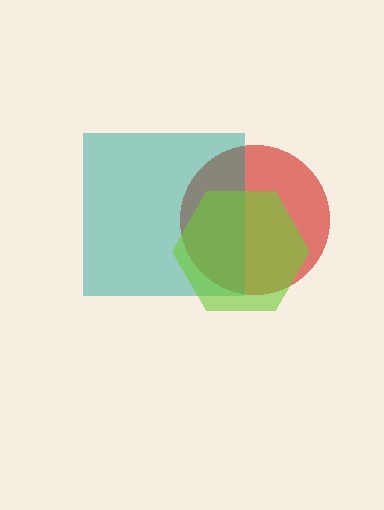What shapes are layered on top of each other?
The layered shapes are: a red circle, a teal square, a lime hexagon.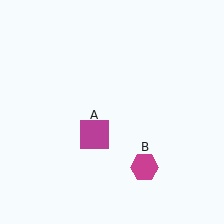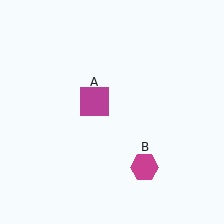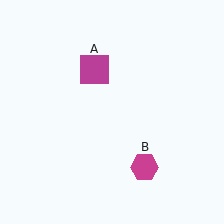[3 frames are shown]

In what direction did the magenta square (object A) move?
The magenta square (object A) moved up.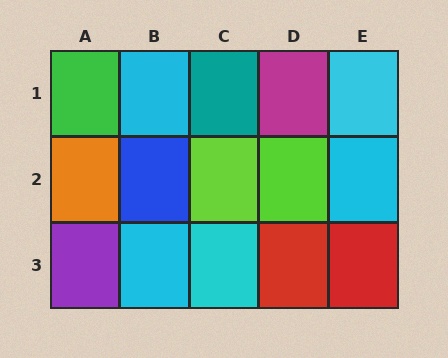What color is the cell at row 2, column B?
Blue.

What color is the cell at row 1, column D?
Magenta.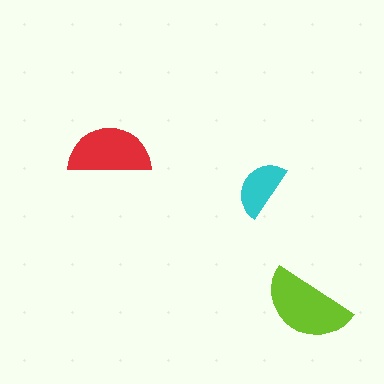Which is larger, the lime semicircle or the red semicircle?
The lime one.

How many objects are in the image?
There are 3 objects in the image.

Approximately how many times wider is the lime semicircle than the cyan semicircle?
About 1.5 times wider.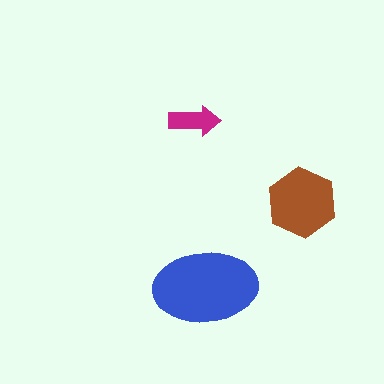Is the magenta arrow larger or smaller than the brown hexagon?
Smaller.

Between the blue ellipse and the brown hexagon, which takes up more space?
The blue ellipse.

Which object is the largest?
The blue ellipse.